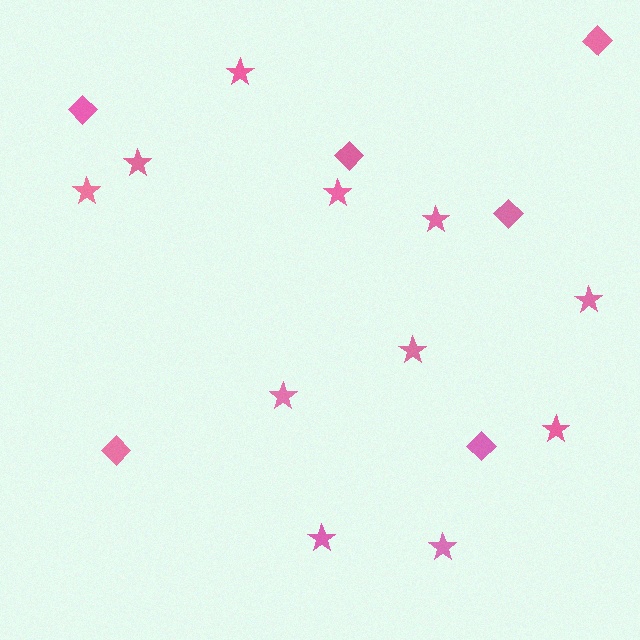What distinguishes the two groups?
There are 2 groups: one group of stars (11) and one group of diamonds (6).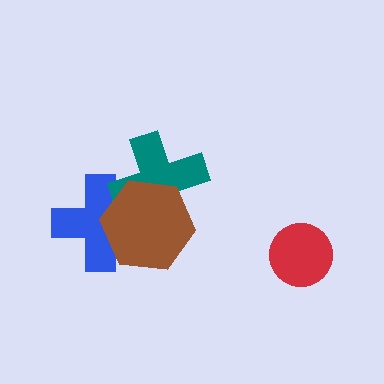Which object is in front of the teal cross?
The brown hexagon is in front of the teal cross.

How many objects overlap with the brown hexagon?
2 objects overlap with the brown hexagon.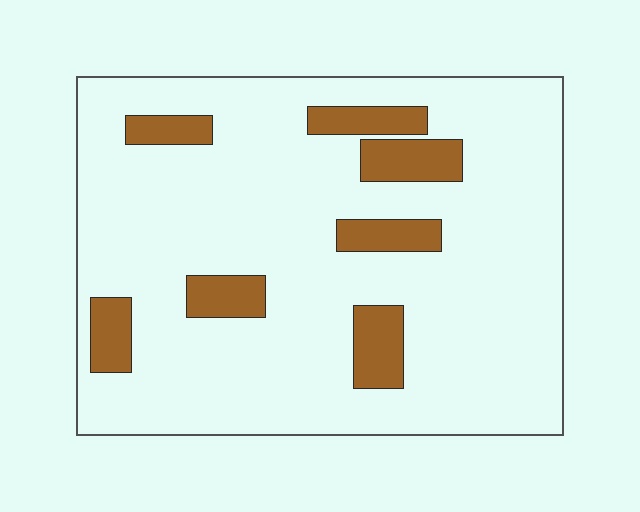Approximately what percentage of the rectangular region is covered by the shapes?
Approximately 15%.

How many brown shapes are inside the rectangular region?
7.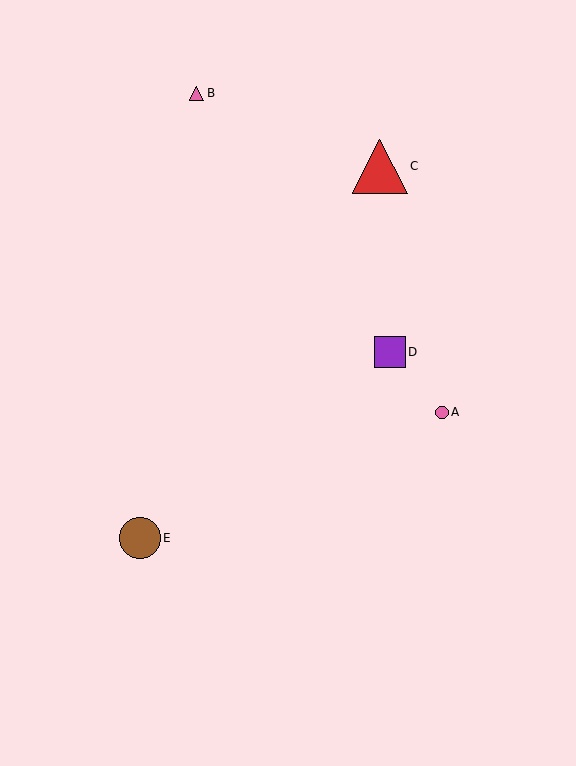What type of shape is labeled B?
Shape B is a pink triangle.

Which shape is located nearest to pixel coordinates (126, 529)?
The brown circle (labeled E) at (140, 538) is nearest to that location.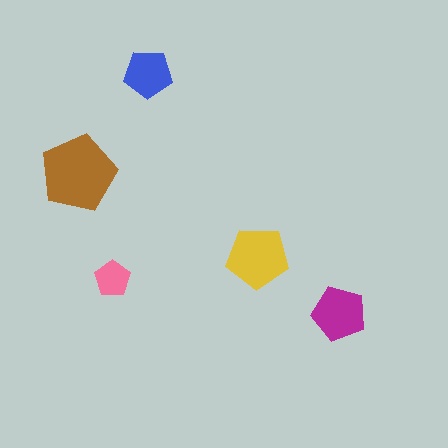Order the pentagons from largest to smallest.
the brown one, the yellow one, the magenta one, the blue one, the pink one.